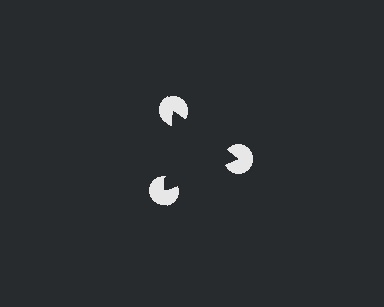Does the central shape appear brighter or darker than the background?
It typically appears slightly darker than the background, even though no actual brightness change is drawn.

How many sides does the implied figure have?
3 sides.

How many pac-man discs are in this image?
There are 3 — one at each vertex of the illusory triangle.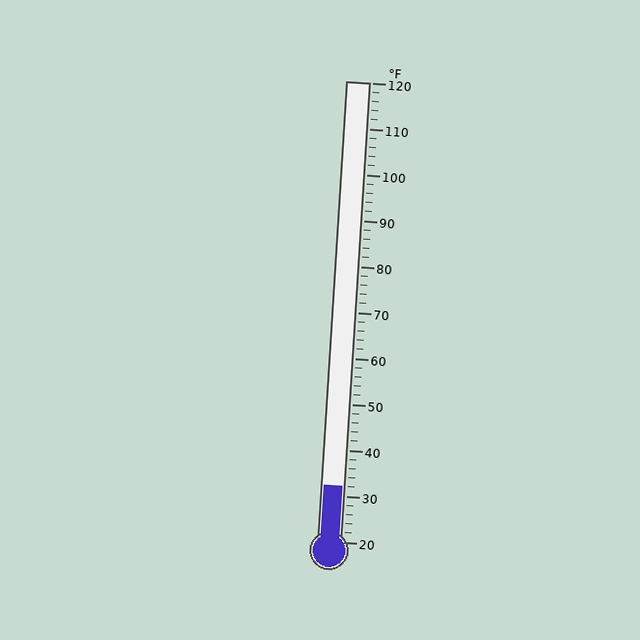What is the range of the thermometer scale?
The thermometer scale ranges from 20°F to 120°F.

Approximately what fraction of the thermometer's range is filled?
The thermometer is filled to approximately 10% of its range.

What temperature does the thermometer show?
The thermometer shows approximately 32°F.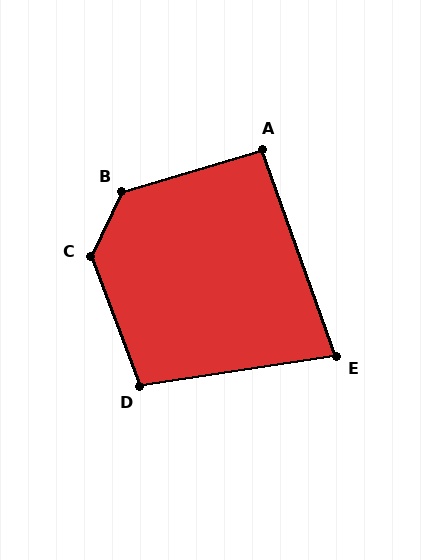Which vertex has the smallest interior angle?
E, at approximately 79 degrees.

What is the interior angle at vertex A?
Approximately 93 degrees (approximately right).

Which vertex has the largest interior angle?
C, at approximately 134 degrees.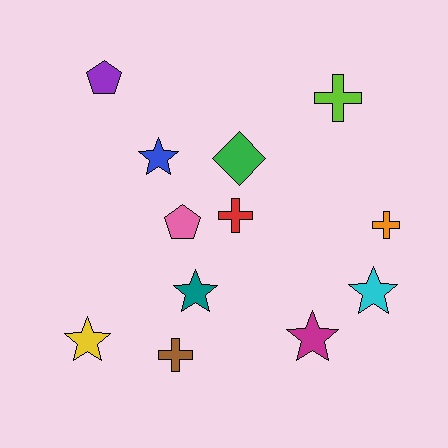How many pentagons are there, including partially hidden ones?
There are 2 pentagons.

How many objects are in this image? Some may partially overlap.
There are 12 objects.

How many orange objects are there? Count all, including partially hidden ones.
There is 1 orange object.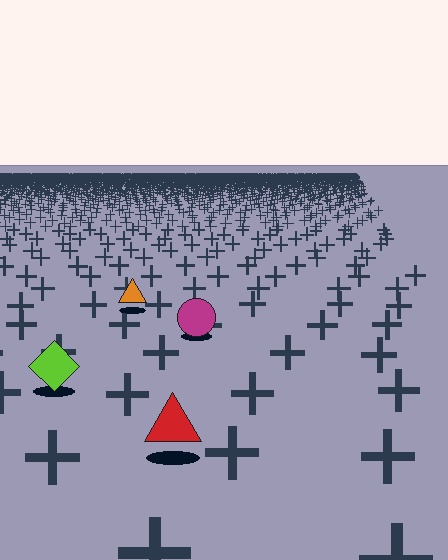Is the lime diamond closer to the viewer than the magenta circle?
Yes. The lime diamond is closer — you can tell from the texture gradient: the ground texture is coarser near it.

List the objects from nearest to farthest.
From nearest to farthest: the red triangle, the lime diamond, the magenta circle, the orange triangle.